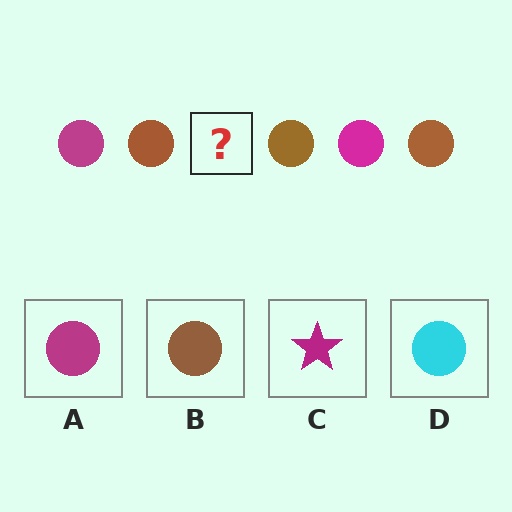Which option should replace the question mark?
Option A.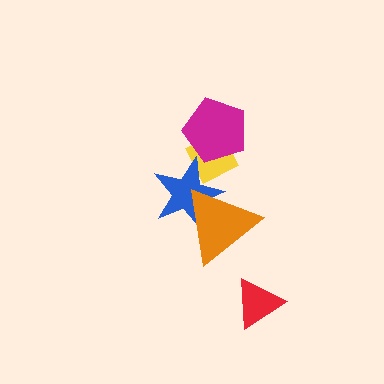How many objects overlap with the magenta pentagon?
1 object overlaps with the magenta pentagon.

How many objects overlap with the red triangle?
0 objects overlap with the red triangle.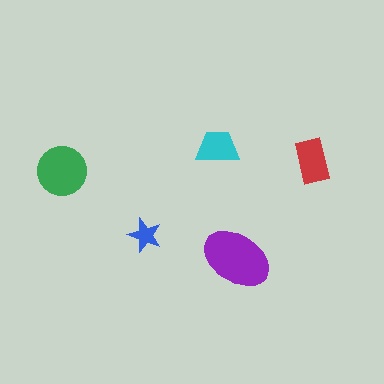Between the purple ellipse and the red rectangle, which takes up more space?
The purple ellipse.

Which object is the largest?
The purple ellipse.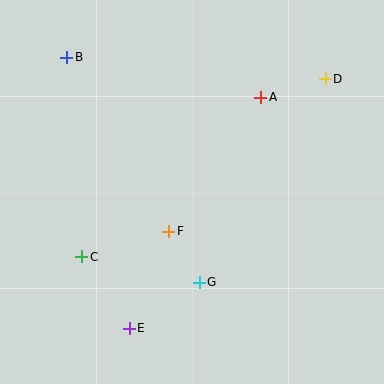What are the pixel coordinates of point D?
Point D is at (325, 79).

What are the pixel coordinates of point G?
Point G is at (199, 282).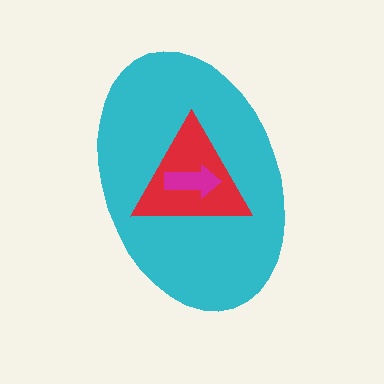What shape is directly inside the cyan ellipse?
The red triangle.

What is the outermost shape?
The cyan ellipse.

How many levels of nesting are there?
3.